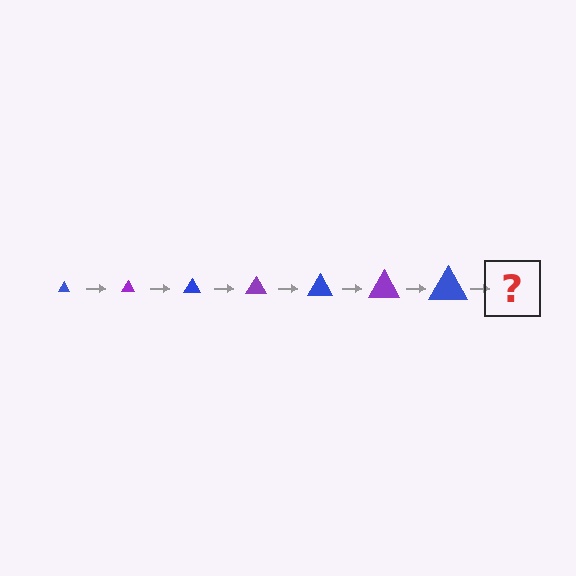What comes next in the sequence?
The next element should be a purple triangle, larger than the previous one.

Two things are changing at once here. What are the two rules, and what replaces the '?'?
The two rules are that the triangle grows larger each step and the color cycles through blue and purple. The '?' should be a purple triangle, larger than the previous one.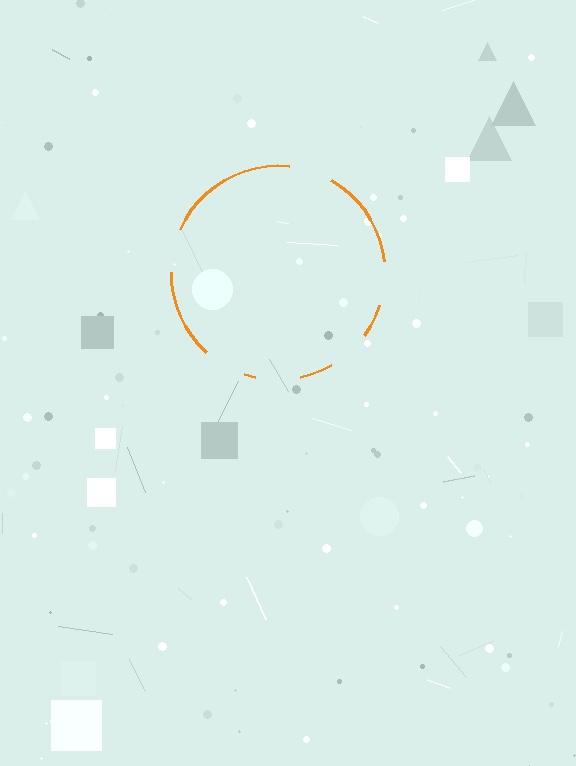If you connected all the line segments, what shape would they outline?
They would outline a circle.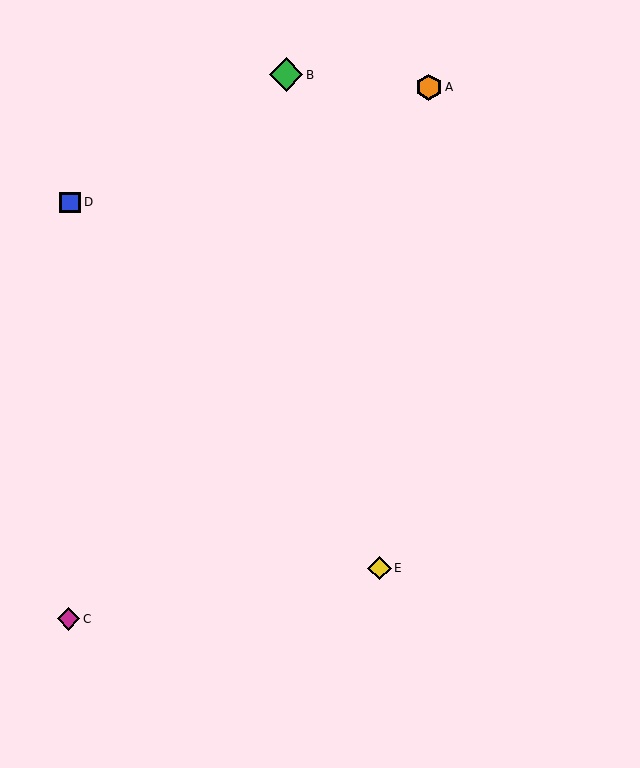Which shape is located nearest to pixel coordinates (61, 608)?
The magenta diamond (labeled C) at (69, 619) is nearest to that location.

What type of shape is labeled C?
Shape C is a magenta diamond.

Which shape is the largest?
The green diamond (labeled B) is the largest.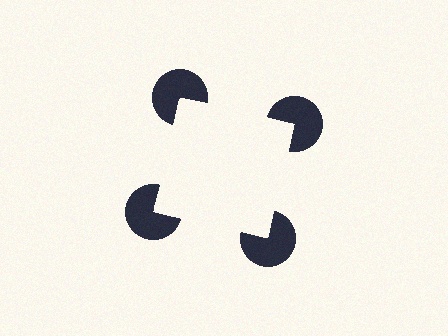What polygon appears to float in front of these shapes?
An illusory square — its edges are inferred from the aligned wedge cuts in the pac-man discs, not physically drawn.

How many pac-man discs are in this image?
There are 4 — one at each vertex of the illusory square.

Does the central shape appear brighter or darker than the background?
It typically appears slightly brighter than the background, even though no actual brightness change is drawn.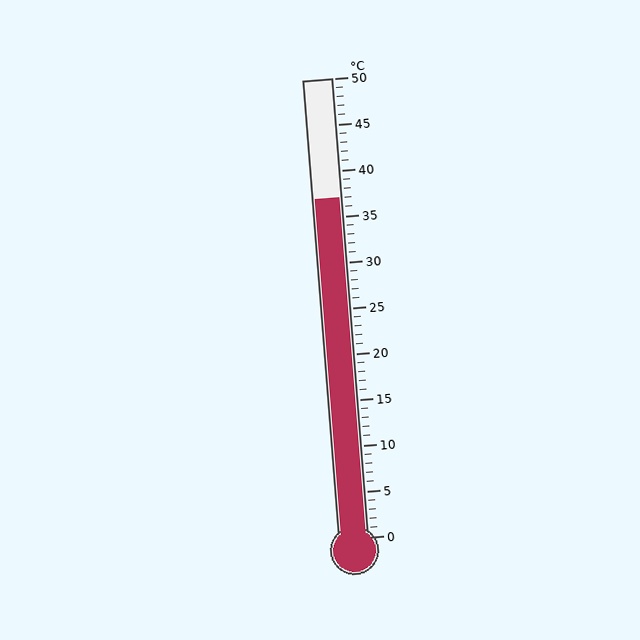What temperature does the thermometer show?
The thermometer shows approximately 37°C.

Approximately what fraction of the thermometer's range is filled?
The thermometer is filled to approximately 75% of its range.